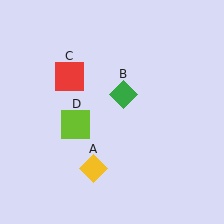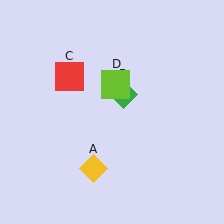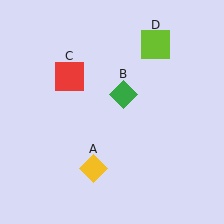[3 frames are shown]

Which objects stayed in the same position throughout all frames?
Yellow diamond (object A) and green diamond (object B) and red square (object C) remained stationary.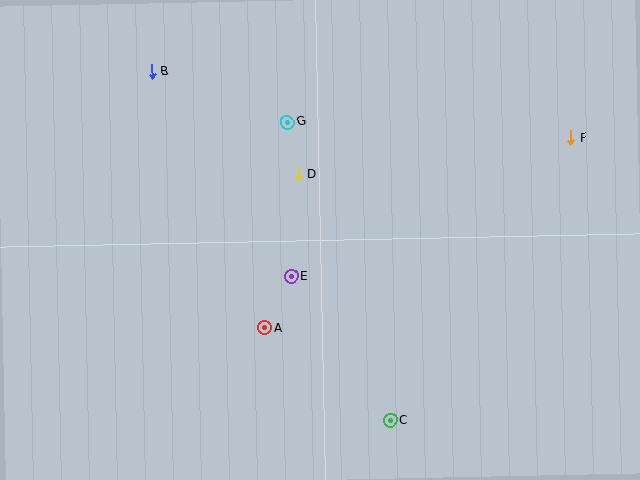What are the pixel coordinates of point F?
Point F is at (571, 137).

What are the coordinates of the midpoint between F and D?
The midpoint between F and D is at (434, 156).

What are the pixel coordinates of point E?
Point E is at (291, 277).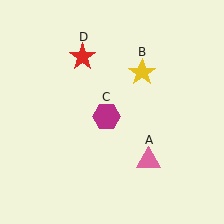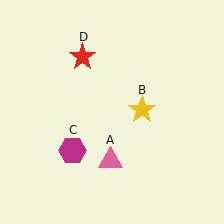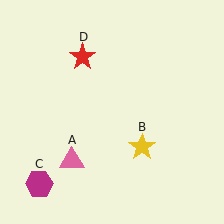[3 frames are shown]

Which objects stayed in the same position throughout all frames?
Red star (object D) remained stationary.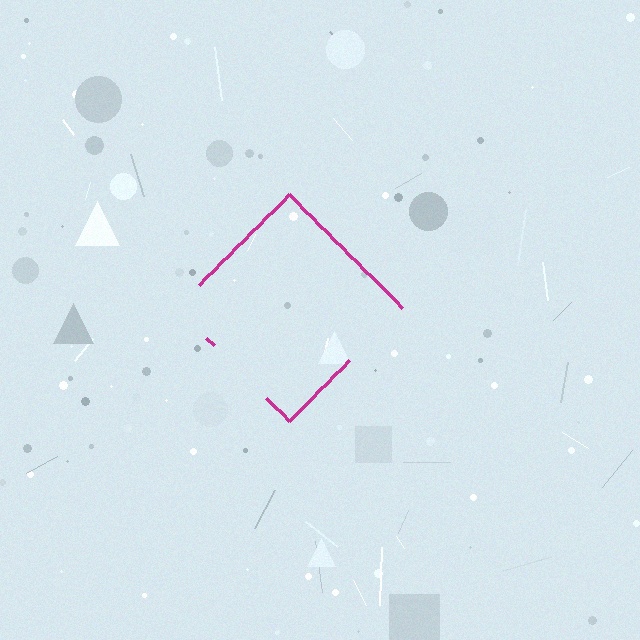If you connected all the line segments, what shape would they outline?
They would outline a diamond.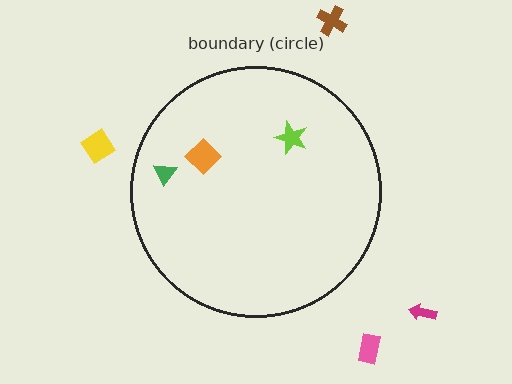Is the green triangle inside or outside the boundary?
Inside.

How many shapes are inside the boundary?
3 inside, 4 outside.